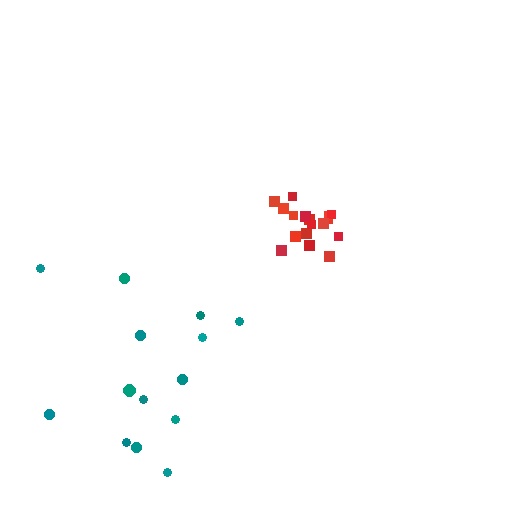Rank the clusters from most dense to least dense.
red, teal.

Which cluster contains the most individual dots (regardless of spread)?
Red (17).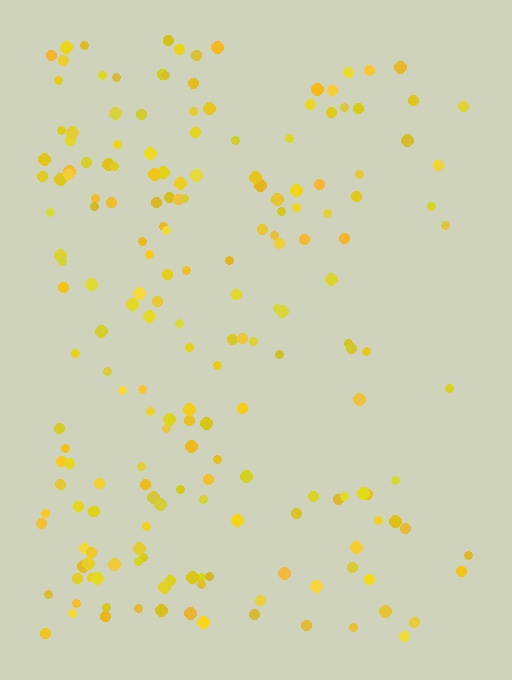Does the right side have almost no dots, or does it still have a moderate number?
Still a moderate number, just noticeably fewer than the left.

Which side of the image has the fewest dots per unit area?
The right.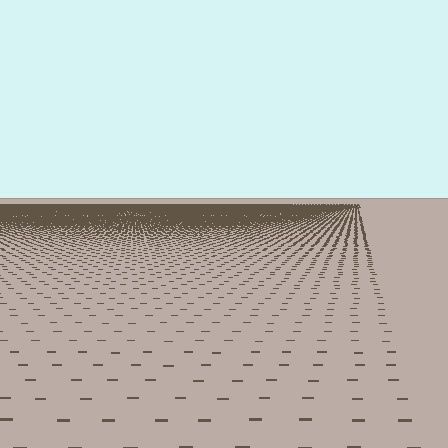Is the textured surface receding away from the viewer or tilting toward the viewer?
The surface is receding away from the viewer. Texture elements get smaller and denser toward the top.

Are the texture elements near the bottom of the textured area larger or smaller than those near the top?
Larger. Near the bottom, elements are closer to the viewer and appear at a bigger on-screen size.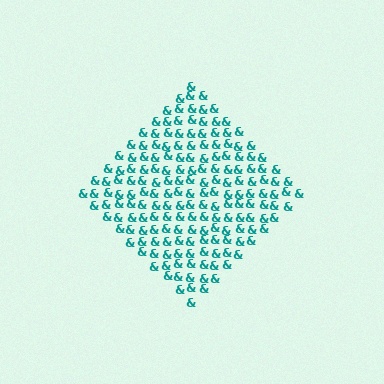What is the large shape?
The large shape is a diamond.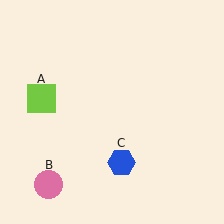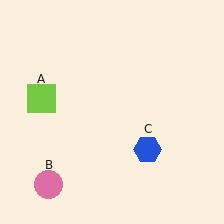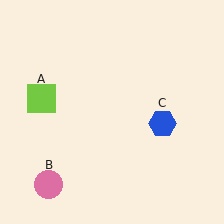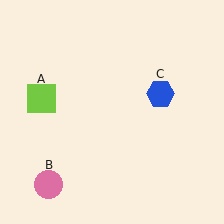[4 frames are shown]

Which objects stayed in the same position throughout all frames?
Lime square (object A) and pink circle (object B) remained stationary.